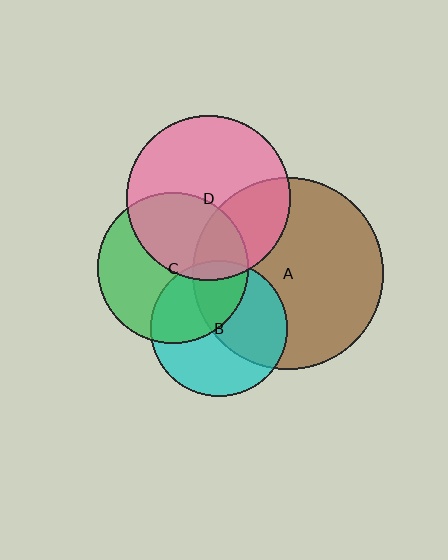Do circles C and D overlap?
Yes.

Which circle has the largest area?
Circle A (brown).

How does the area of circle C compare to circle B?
Approximately 1.2 times.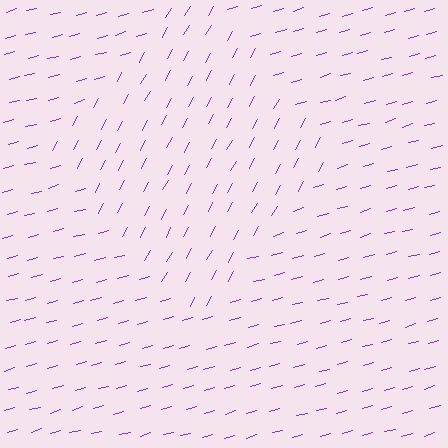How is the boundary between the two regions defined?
The boundary is defined purely by a change in line orientation (approximately 45 degrees difference). All lines are the same color and thickness.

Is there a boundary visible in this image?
Yes, there is a texture boundary formed by a change in line orientation.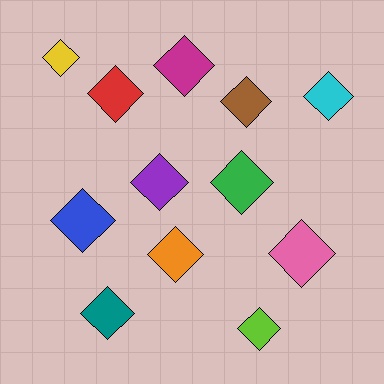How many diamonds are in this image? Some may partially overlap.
There are 12 diamonds.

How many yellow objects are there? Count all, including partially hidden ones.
There is 1 yellow object.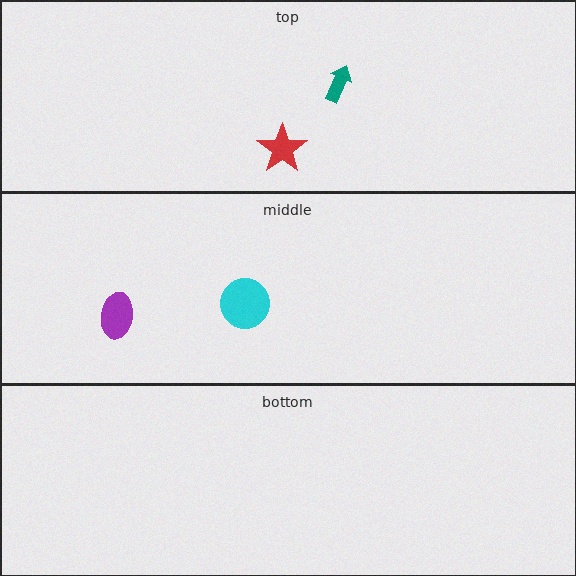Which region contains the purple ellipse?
The middle region.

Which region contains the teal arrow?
The top region.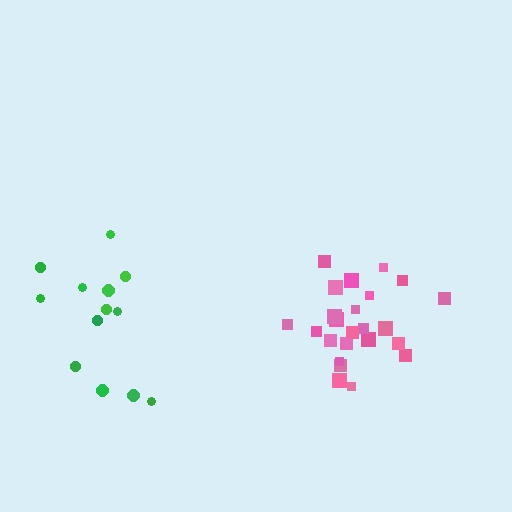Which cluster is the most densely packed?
Pink.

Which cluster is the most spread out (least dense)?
Green.